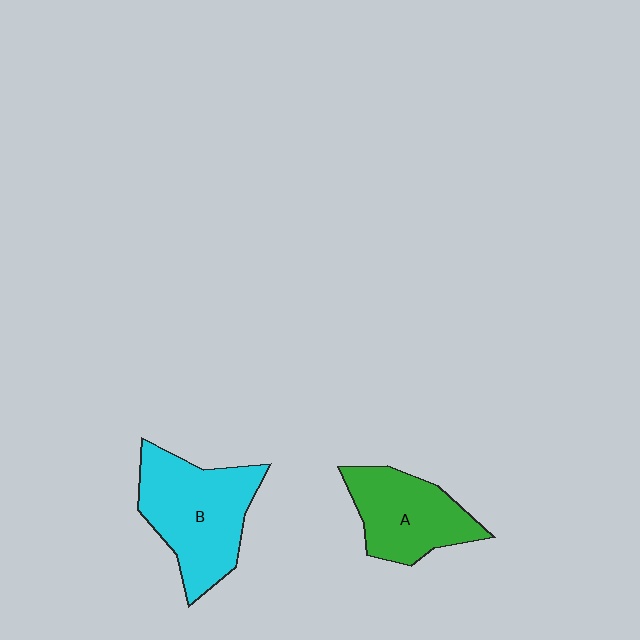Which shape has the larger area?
Shape B (cyan).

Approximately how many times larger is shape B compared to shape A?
Approximately 1.3 times.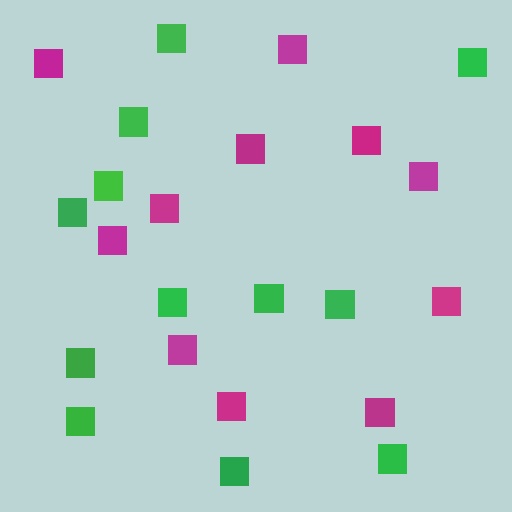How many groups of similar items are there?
There are 2 groups: one group of green squares (12) and one group of magenta squares (11).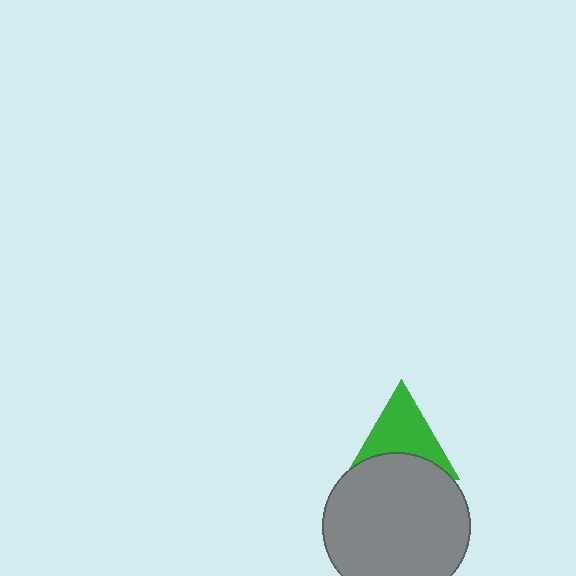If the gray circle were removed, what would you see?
You would see the complete green triangle.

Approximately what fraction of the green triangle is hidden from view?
Roughly 37% of the green triangle is hidden behind the gray circle.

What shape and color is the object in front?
The object in front is a gray circle.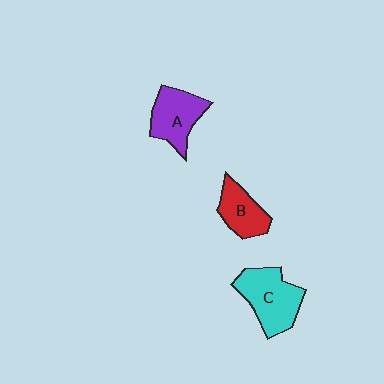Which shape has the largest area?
Shape C (cyan).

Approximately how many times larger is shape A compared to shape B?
Approximately 1.2 times.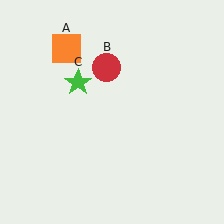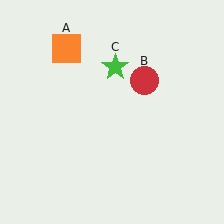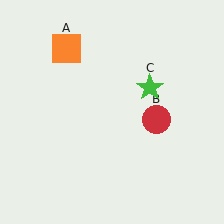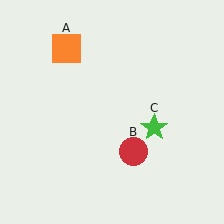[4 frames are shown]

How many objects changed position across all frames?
2 objects changed position: red circle (object B), green star (object C).